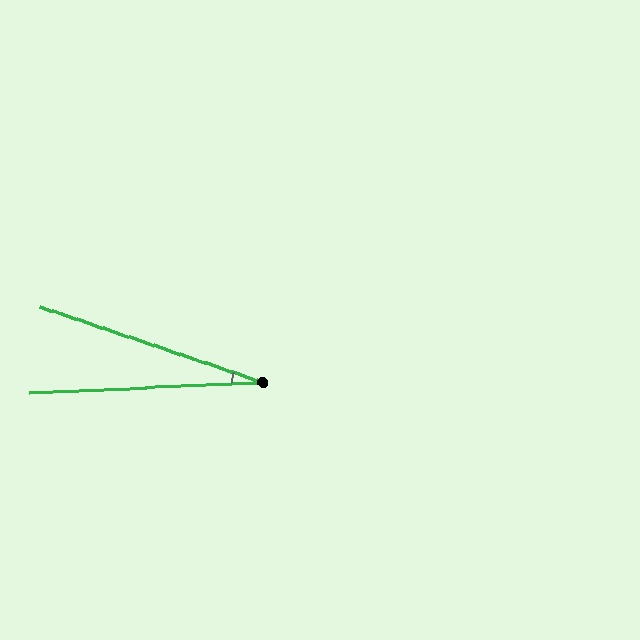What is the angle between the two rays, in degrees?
Approximately 21 degrees.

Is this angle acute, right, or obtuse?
It is acute.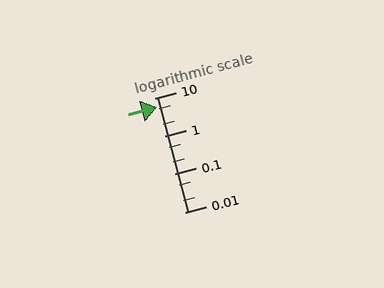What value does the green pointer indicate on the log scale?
The pointer indicates approximately 5.6.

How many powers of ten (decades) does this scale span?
The scale spans 3 decades, from 0.01 to 10.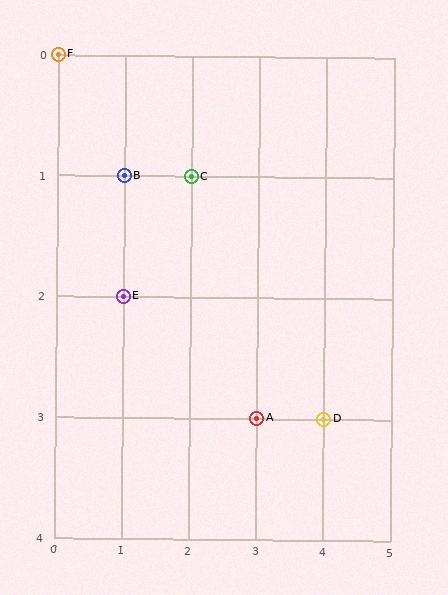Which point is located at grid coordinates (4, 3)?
Point D is at (4, 3).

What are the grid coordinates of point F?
Point F is at grid coordinates (0, 0).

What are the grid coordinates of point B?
Point B is at grid coordinates (1, 1).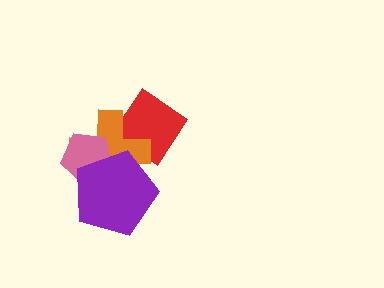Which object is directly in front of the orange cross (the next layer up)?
The pink pentagon is directly in front of the orange cross.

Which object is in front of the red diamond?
The orange cross is in front of the red diamond.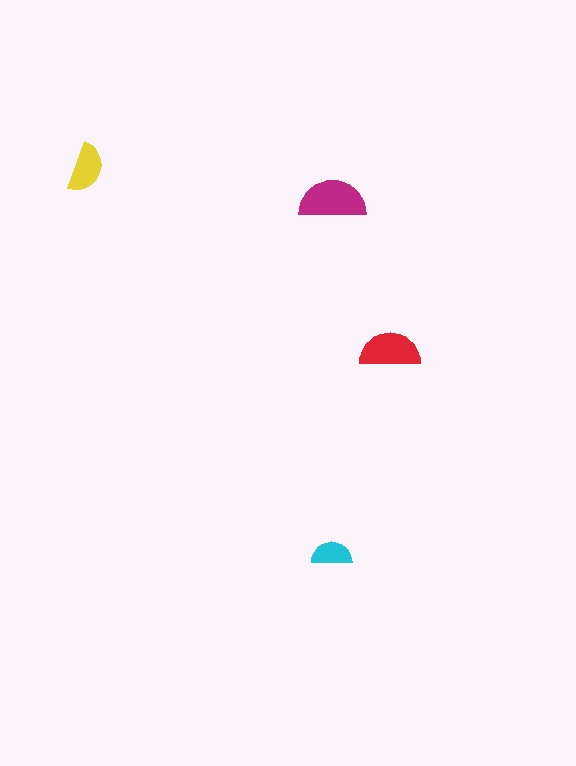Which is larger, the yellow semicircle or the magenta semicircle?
The magenta one.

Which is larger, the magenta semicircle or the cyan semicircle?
The magenta one.